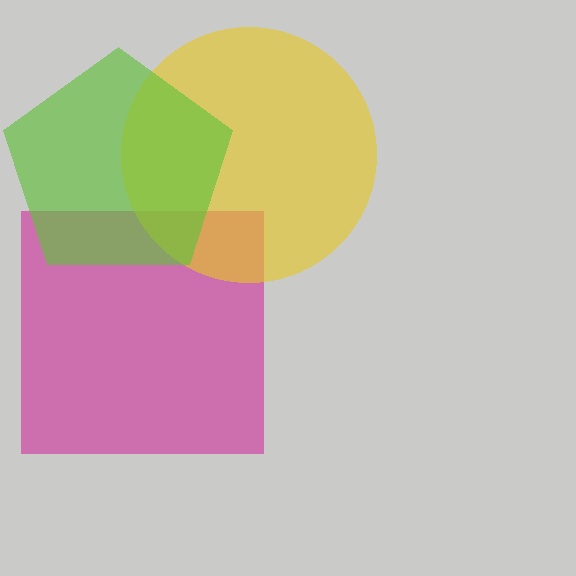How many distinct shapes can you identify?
There are 3 distinct shapes: a magenta square, a yellow circle, a lime pentagon.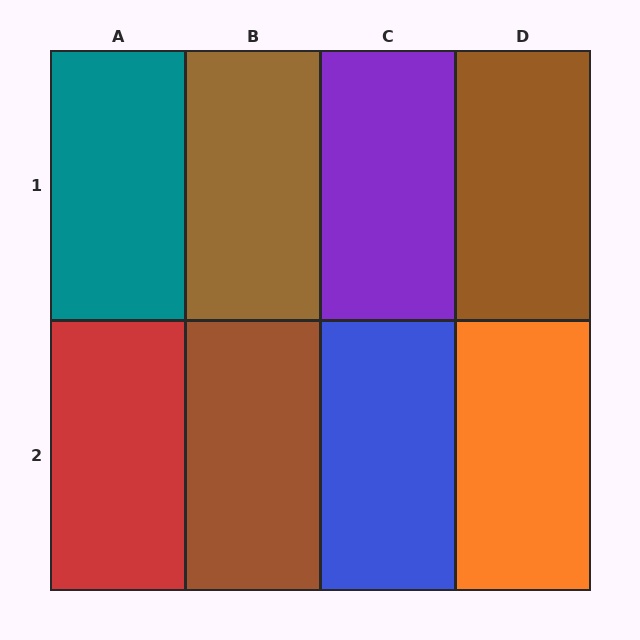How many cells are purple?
1 cell is purple.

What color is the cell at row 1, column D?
Brown.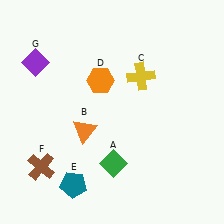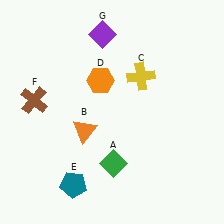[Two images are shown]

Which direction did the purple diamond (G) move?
The purple diamond (G) moved right.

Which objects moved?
The objects that moved are: the brown cross (F), the purple diamond (G).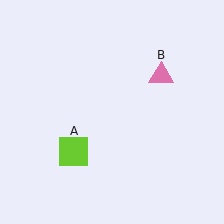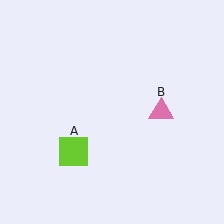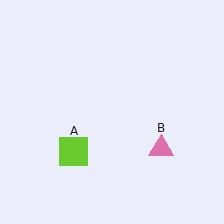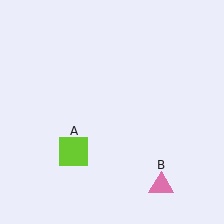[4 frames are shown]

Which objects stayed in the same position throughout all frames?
Lime square (object A) remained stationary.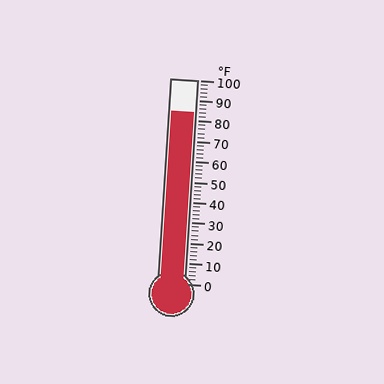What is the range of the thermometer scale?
The thermometer scale ranges from 0°F to 100°F.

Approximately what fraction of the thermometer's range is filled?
The thermometer is filled to approximately 85% of its range.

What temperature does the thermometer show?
The thermometer shows approximately 84°F.